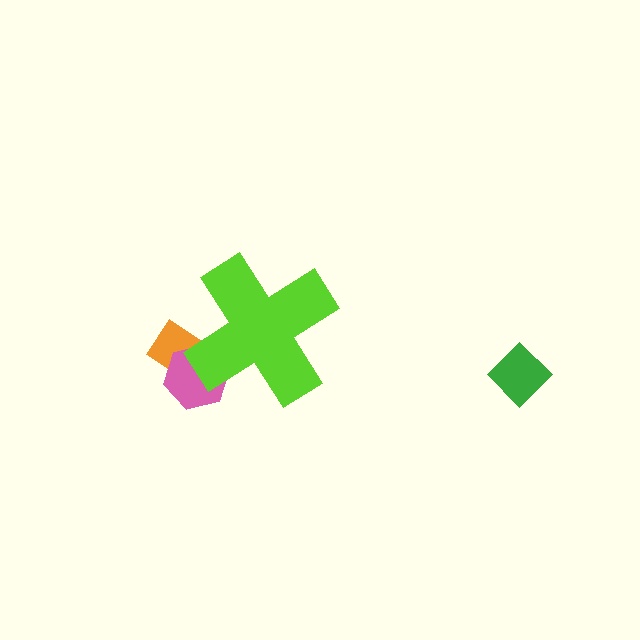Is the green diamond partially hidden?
No, the green diamond is fully visible.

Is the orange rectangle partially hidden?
Yes, the orange rectangle is partially hidden behind the lime cross.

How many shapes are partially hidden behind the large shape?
2 shapes are partially hidden.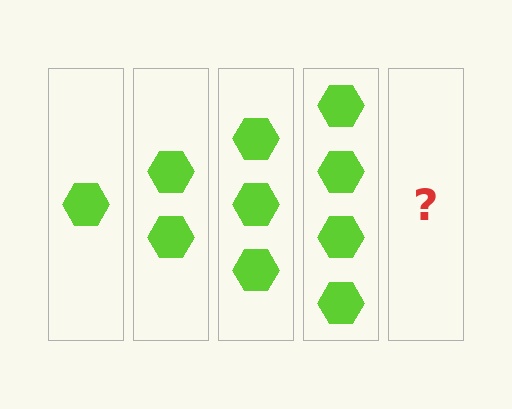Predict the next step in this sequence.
The next step is 5 hexagons.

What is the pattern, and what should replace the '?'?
The pattern is that each step adds one more hexagon. The '?' should be 5 hexagons.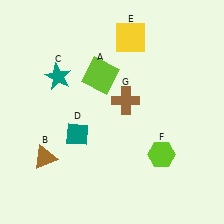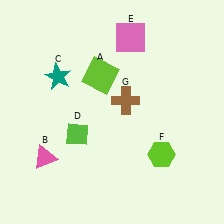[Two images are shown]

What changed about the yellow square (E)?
In Image 1, E is yellow. In Image 2, it changed to pink.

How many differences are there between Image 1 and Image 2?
There are 3 differences between the two images.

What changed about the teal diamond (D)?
In Image 1, D is teal. In Image 2, it changed to lime.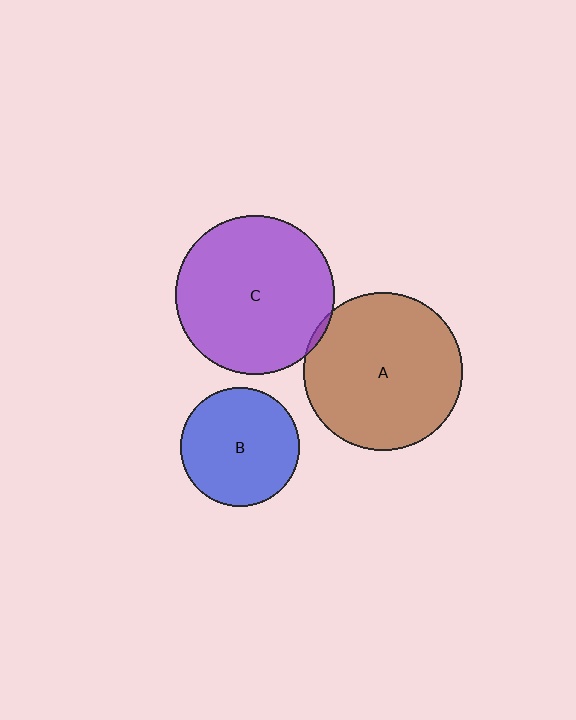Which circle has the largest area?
Circle C (purple).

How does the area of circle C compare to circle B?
Approximately 1.8 times.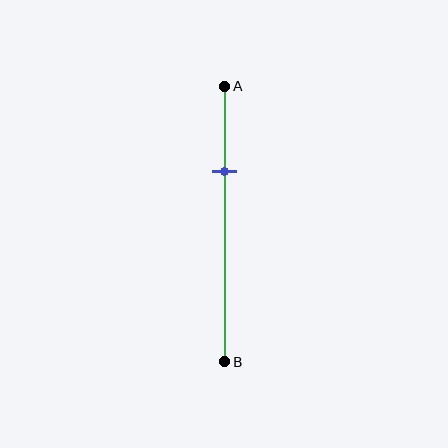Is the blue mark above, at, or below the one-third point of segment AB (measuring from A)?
The blue mark is approximately at the one-third point of segment AB.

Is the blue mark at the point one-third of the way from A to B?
Yes, the mark is approximately at the one-third point.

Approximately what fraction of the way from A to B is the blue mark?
The blue mark is approximately 30% of the way from A to B.